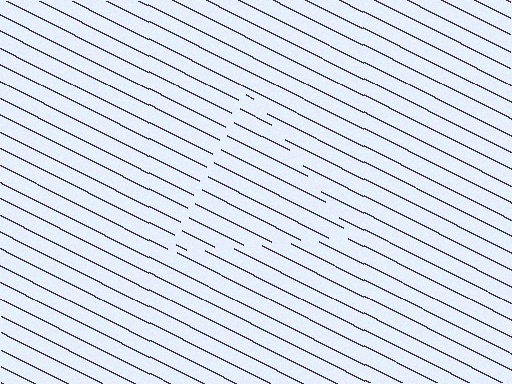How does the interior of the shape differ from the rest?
The interior of the shape contains the same grating, shifted by half a period — the contour is defined by the phase discontinuity where line-ends from the inner and outer gratings abut.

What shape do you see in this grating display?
An illusory triangle. The interior of the shape contains the same grating, shifted by half a period — the contour is defined by the phase discontinuity where line-ends from the inner and outer gratings abut.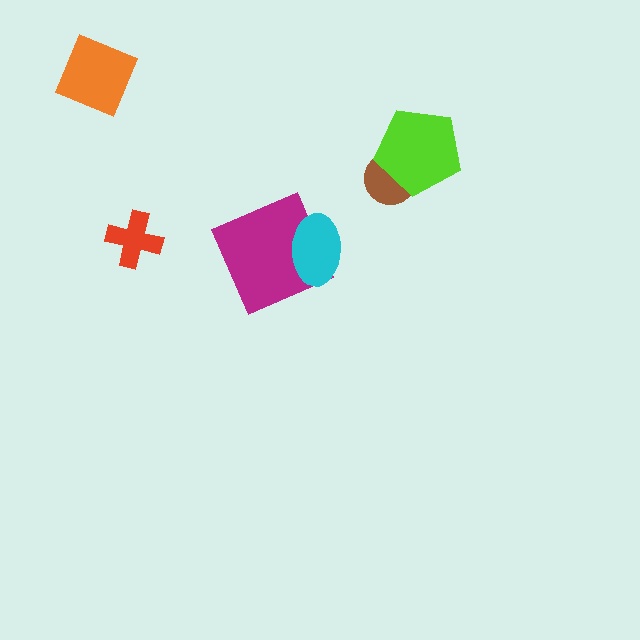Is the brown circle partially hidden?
Yes, it is partially covered by another shape.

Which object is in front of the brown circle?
The lime pentagon is in front of the brown circle.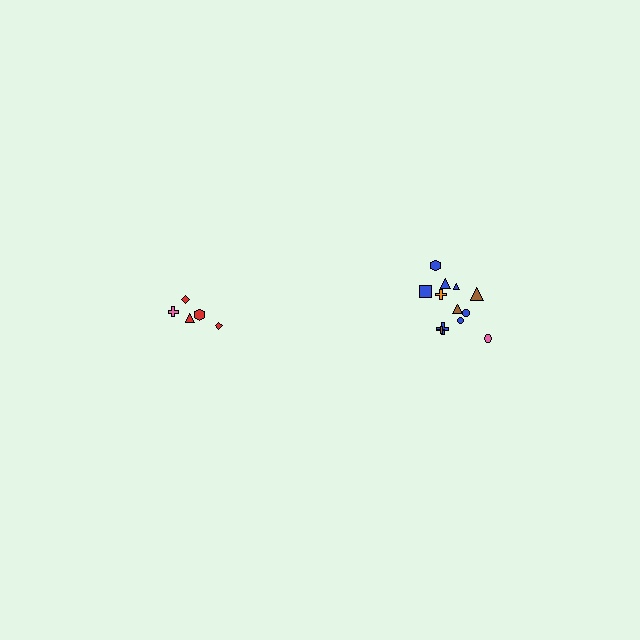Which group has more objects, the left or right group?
The right group.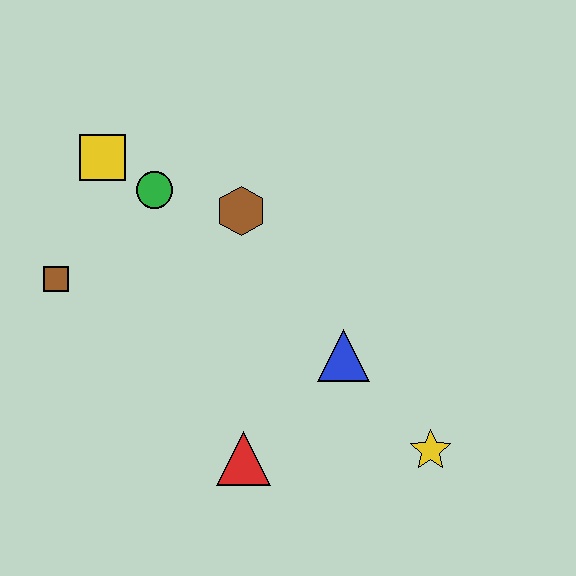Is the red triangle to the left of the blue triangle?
Yes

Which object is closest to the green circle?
The yellow square is closest to the green circle.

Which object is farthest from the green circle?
The yellow star is farthest from the green circle.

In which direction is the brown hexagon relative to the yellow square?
The brown hexagon is to the right of the yellow square.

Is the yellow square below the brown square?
No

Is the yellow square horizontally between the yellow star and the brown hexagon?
No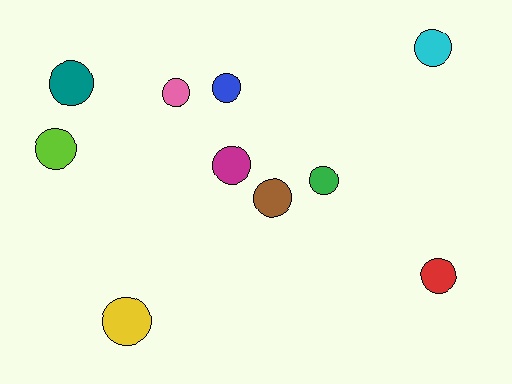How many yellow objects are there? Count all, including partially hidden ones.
There is 1 yellow object.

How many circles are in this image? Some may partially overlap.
There are 10 circles.